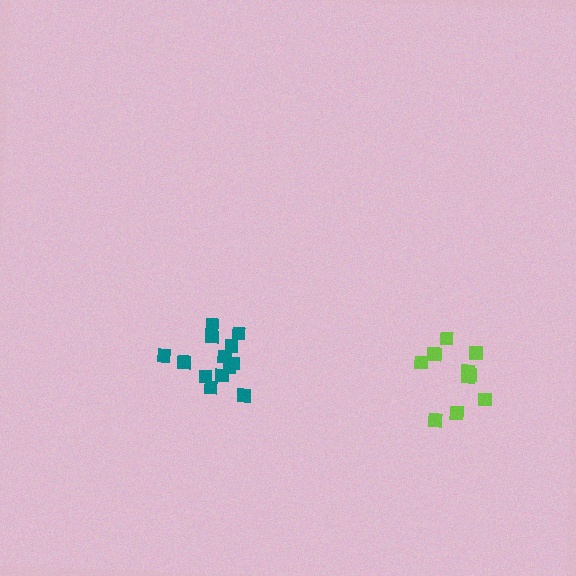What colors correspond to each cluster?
The clusters are colored: lime, teal.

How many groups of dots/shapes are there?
There are 2 groups.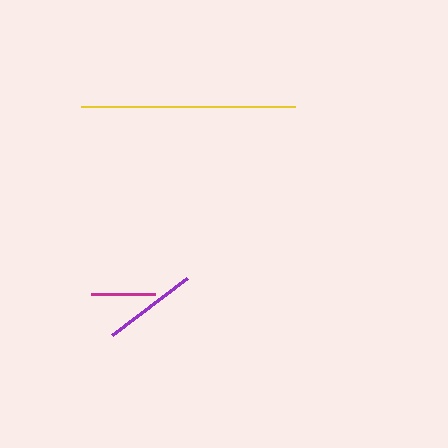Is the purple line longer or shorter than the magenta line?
The purple line is longer than the magenta line.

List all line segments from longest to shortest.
From longest to shortest: yellow, purple, magenta.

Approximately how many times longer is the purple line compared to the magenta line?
The purple line is approximately 1.5 times the length of the magenta line.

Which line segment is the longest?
The yellow line is the longest at approximately 213 pixels.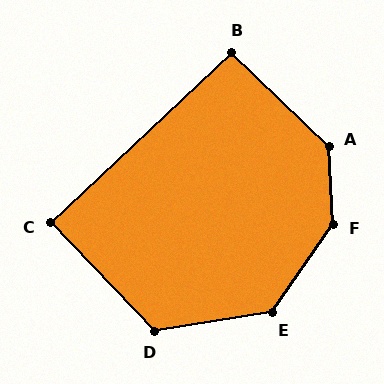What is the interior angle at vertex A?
Approximately 136 degrees (obtuse).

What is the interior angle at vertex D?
Approximately 124 degrees (obtuse).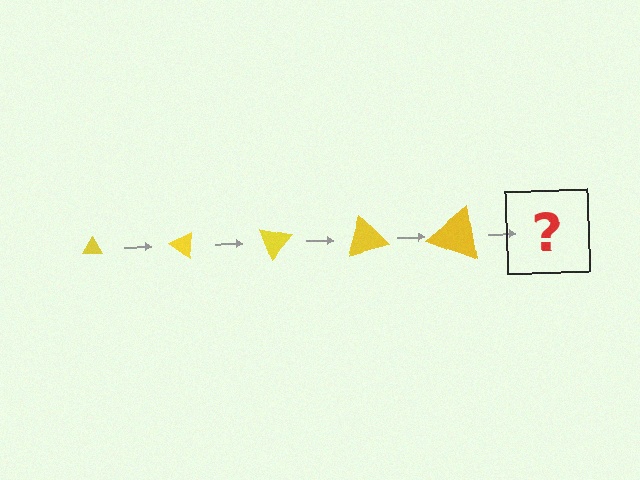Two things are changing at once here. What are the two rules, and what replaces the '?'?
The two rules are that the triangle grows larger each step and it rotates 35 degrees each step. The '?' should be a triangle, larger than the previous one and rotated 175 degrees from the start.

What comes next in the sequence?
The next element should be a triangle, larger than the previous one and rotated 175 degrees from the start.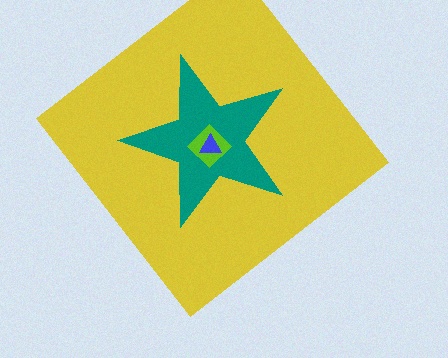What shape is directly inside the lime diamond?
The blue triangle.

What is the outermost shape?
The yellow diamond.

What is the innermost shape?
The blue triangle.